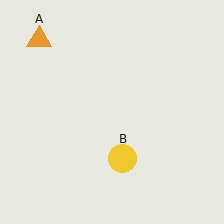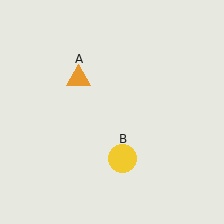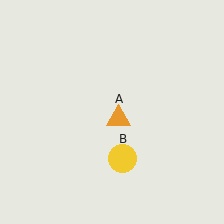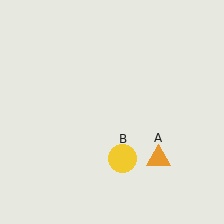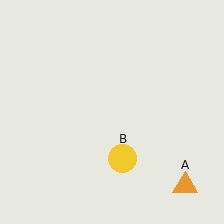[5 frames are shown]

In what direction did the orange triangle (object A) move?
The orange triangle (object A) moved down and to the right.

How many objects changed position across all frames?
1 object changed position: orange triangle (object A).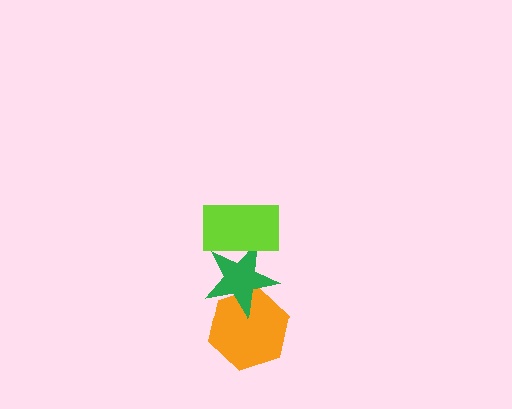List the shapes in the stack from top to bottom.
From top to bottom: the lime rectangle, the green star, the orange hexagon.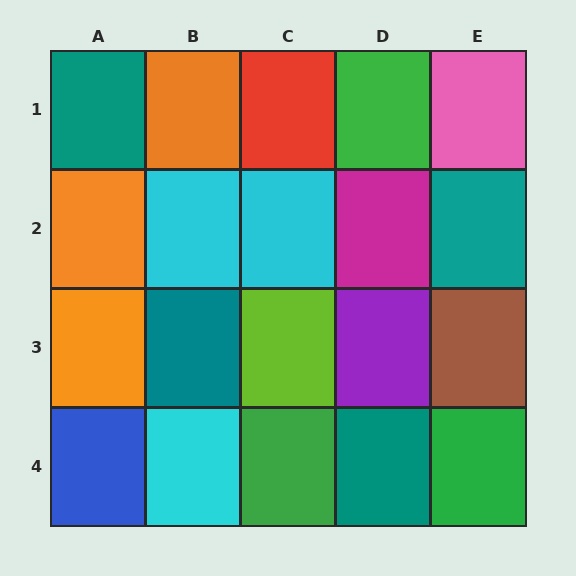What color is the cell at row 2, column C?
Cyan.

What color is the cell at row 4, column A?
Blue.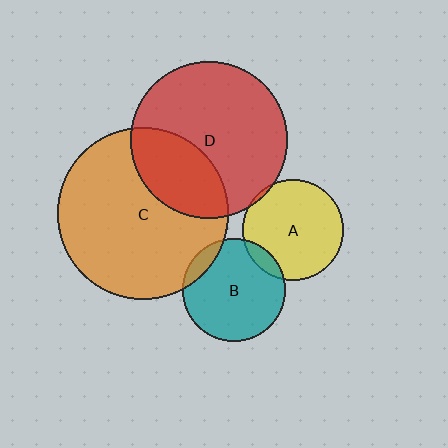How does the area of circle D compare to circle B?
Approximately 2.3 times.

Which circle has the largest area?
Circle C (orange).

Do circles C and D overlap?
Yes.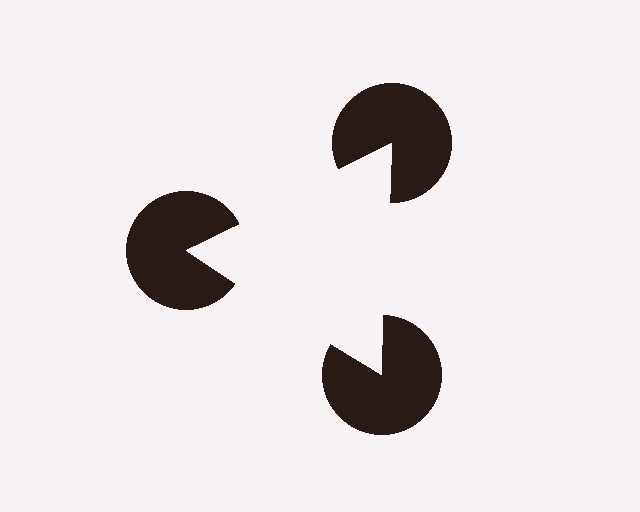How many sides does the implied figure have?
3 sides.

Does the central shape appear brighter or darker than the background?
It typically appears slightly brighter than the background, even though no actual brightness change is drawn.